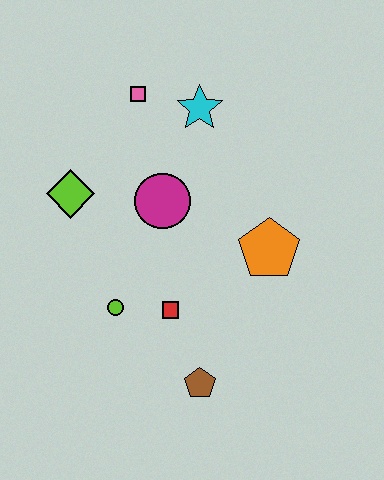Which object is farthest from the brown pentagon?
The pink square is farthest from the brown pentagon.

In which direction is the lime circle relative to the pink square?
The lime circle is below the pink square.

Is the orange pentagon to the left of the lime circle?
No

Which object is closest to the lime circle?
The red square is closest to the lime circle.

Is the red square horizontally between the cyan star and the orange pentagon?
No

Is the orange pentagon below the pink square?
Yes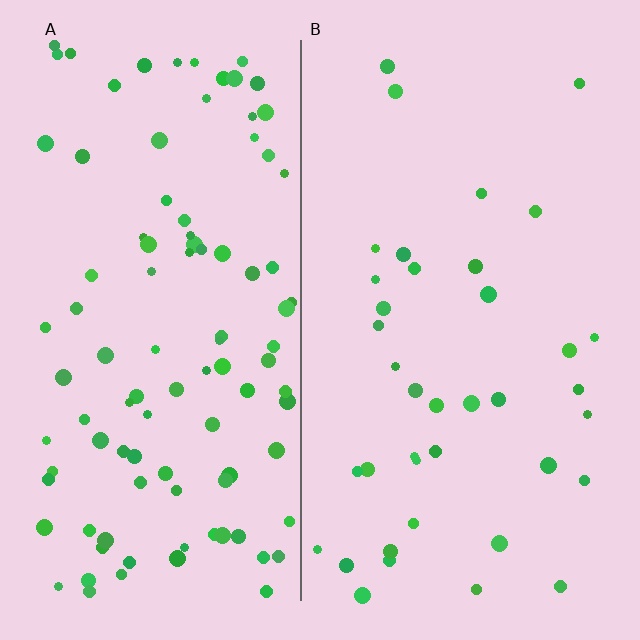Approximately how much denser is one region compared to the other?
Approximately 2.6× — region A over region B.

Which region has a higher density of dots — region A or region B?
A (the left).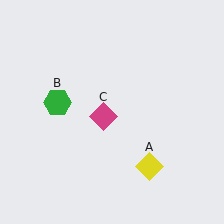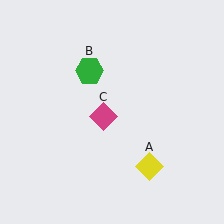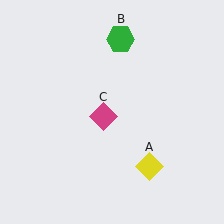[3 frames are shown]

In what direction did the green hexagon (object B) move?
The green hexagon (object B) moved up and to the right.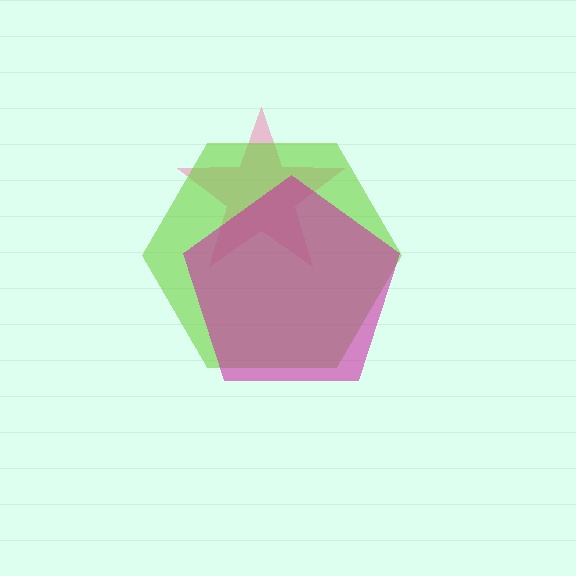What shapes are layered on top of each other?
The layered shapes are: a pink star, a lime hexagon, a magenta pentagon.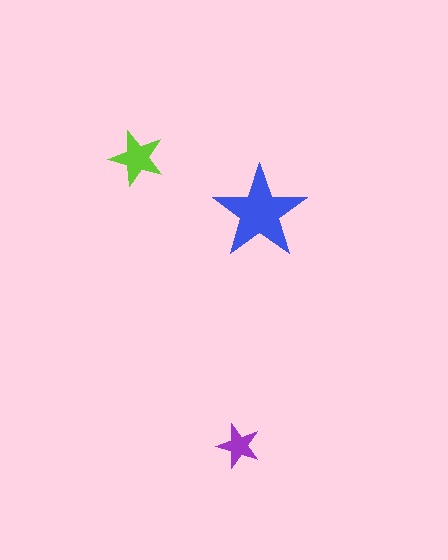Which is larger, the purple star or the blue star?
The blue one.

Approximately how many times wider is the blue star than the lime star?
About 1.5 times wider.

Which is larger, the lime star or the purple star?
The lime one.